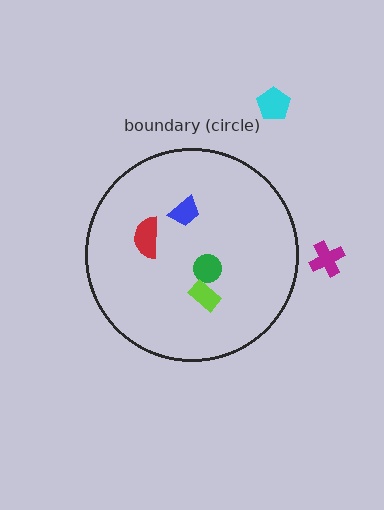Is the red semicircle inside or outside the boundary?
Inside.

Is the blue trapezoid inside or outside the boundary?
Inside.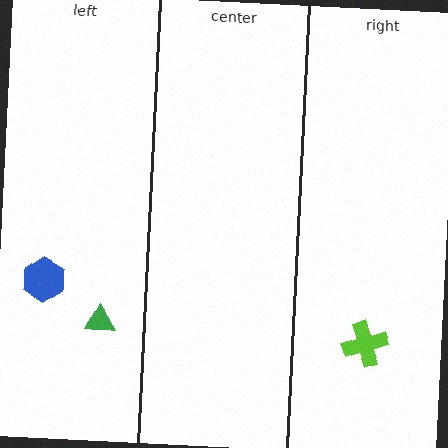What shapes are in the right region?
The lime cross.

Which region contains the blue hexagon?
The left region.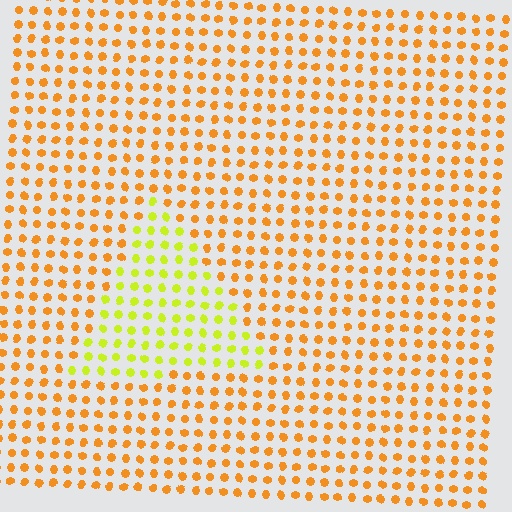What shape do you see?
I see a triangle.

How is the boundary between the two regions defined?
The boundary is defined purely by a slight shift in hue (about 40 degrees). Spacing, size, and orientation are identical on both sides.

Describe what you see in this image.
The image is filled with small orange elements in a uniform arrangement. A triangle-shaped region is visible where the elements are tinted to a slightly different hue, forming a subtle color boundary.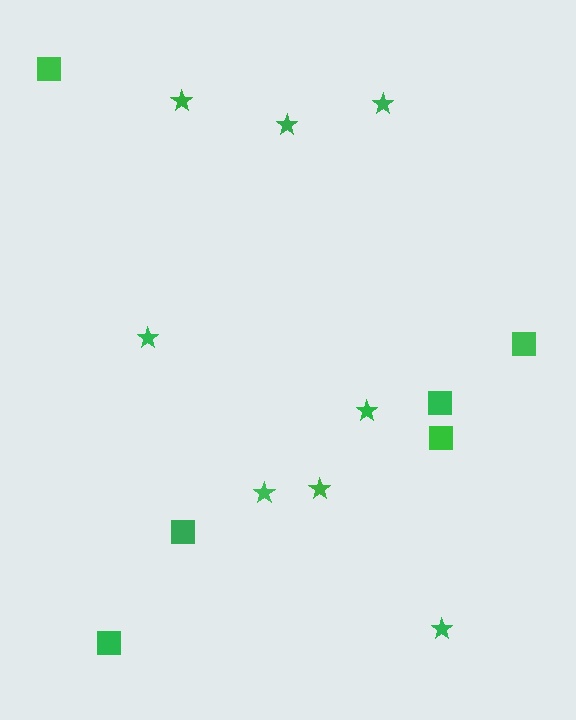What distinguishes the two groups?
There are 2 groups: one group of stars (8) and one group of squares (6).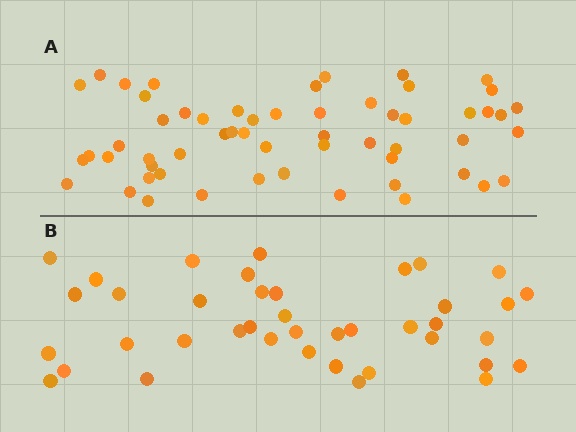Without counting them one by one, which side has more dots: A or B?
Region A (the top region) has more dots.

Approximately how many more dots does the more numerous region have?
Region A has approximately 15 more dots than region B.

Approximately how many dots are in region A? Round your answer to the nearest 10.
About 60 dots. (The exact count is 57, which rounds to 60.)